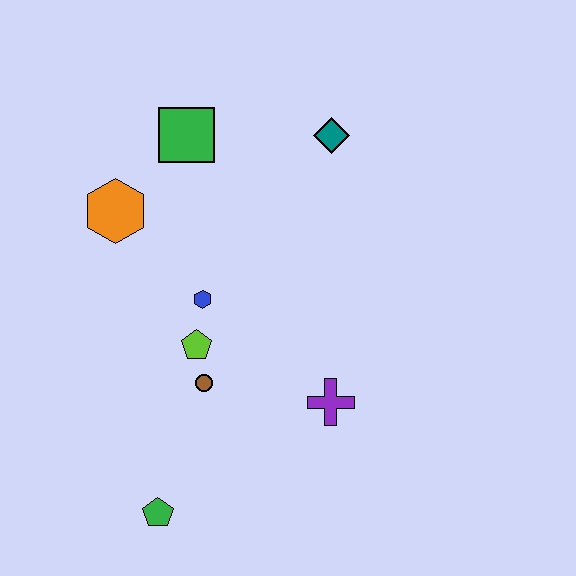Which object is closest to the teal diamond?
The green square is closest to the teal diamond.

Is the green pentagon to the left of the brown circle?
Yes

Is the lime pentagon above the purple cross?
Yes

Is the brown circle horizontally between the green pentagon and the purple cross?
Yes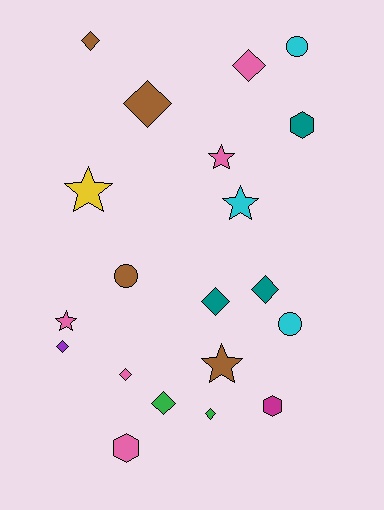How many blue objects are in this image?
There are no blue objects.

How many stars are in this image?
There are 5 stars.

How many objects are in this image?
There are 20 objects.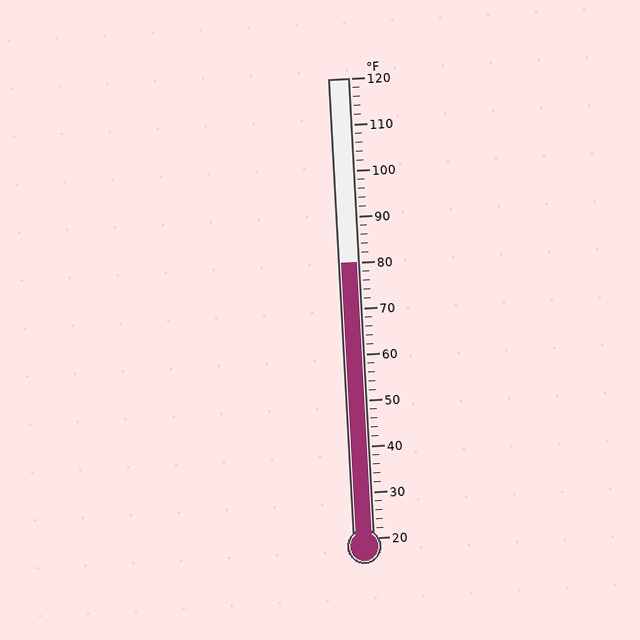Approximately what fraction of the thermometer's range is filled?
The thermometer is filled to approximately 60% of its range.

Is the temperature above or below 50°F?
The temperature is above 50°F.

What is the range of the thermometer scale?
The thermometer scale ranges from 20°F to 120°F.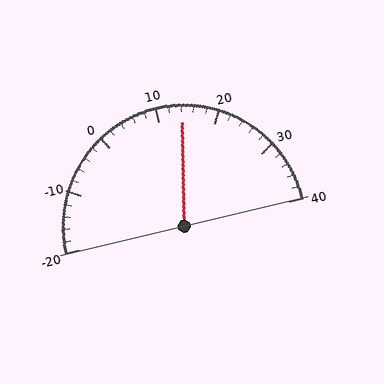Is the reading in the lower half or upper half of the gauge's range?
The reading is in the upper half of the range (-20 to 40).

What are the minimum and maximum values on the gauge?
The gauge ranges from -20 to 40.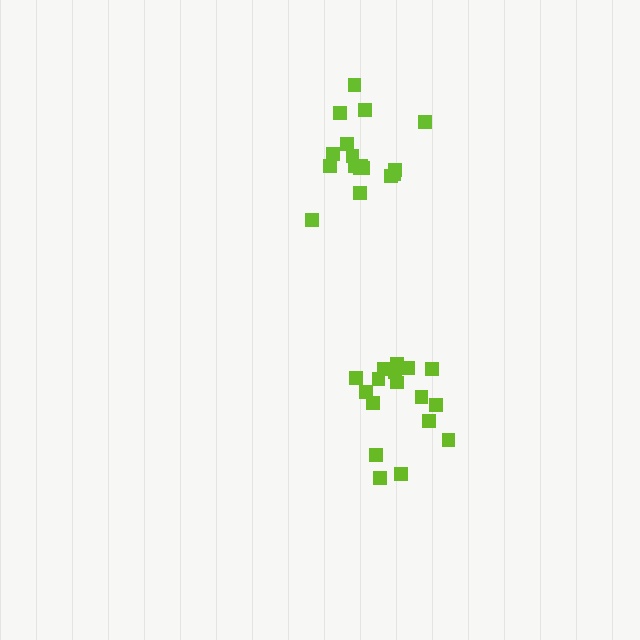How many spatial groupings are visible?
There are 2 spatial groupings.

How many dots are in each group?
Group 1: 17 dots, Group 2: 17 dots (34 total).